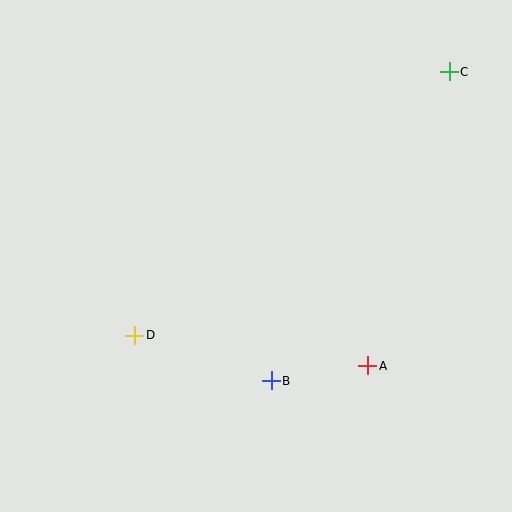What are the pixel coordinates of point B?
Point B is at (271, 381).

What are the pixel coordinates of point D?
Point D is at (135, 335).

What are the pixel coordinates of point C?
Point C is at (449, 72).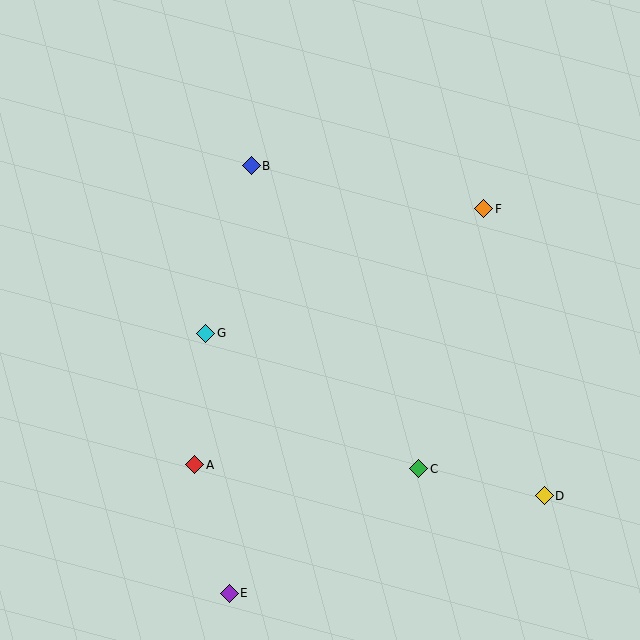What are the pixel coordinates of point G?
Point G is at (206, 333).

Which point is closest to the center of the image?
Point G at (206, 333) is closest to the center.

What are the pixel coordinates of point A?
Point A is at (195, 465).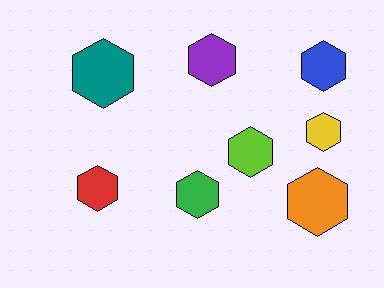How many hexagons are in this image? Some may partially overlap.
There are 8 hexagons.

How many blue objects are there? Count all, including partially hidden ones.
There is 1 blue object.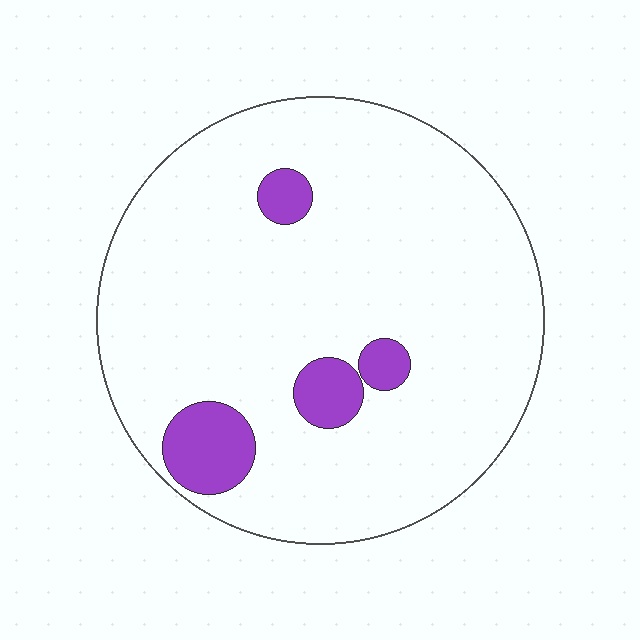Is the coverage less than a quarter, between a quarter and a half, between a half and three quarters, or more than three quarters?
Less than a quarter.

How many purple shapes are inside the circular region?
4.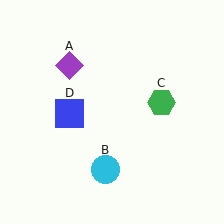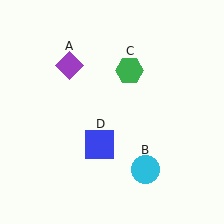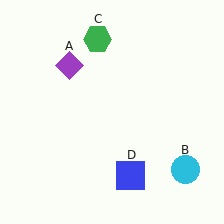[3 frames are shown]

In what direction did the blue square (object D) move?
The blue square (object D) moved down and to the right.